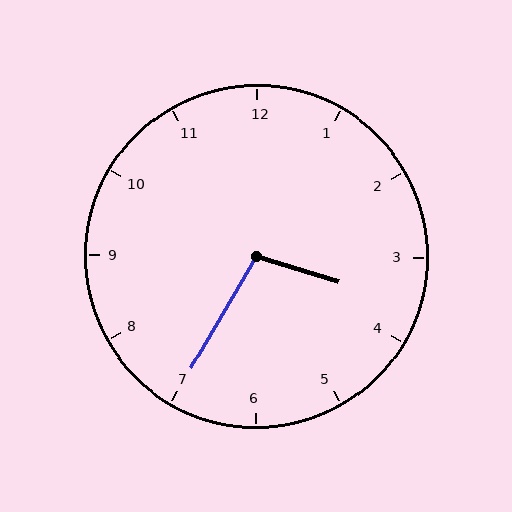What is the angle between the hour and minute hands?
Approximately 102 degrees.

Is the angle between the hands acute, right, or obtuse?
It is obtuse.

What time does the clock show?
3:35.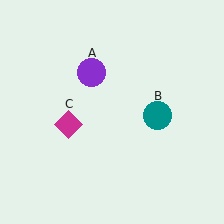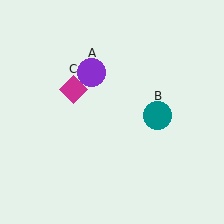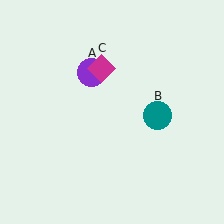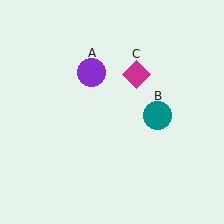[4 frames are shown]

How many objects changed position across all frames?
1 object changed position: magenta diamond (object C).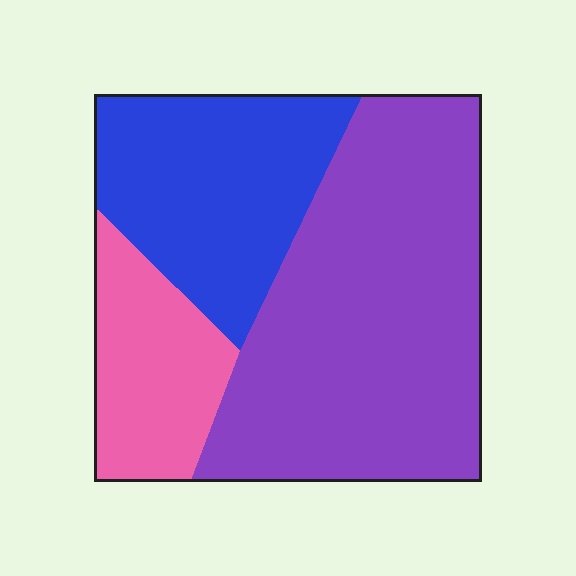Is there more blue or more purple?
Purple.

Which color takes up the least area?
Pink, at roughly 20%.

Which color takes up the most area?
Purple, at roughly 55%.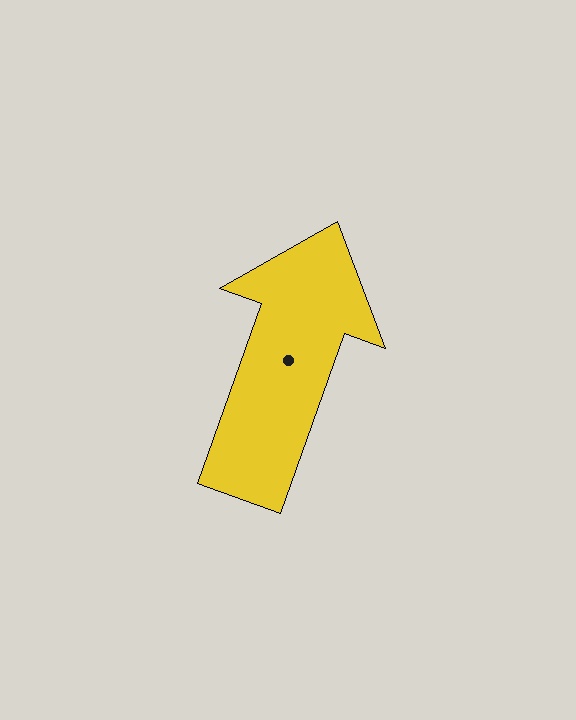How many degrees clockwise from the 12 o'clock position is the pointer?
Approximately 20 degrees.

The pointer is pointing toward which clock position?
Roughly 1 o'clock.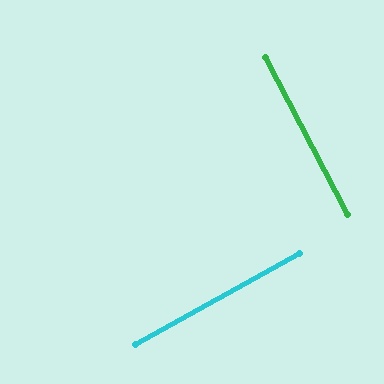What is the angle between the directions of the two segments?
Approximately 88 degrees.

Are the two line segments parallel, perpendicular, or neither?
Perpendicular — they meet at approximately 88°.